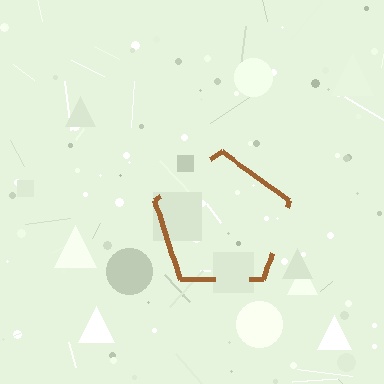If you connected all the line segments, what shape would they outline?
They would outline a pentagon.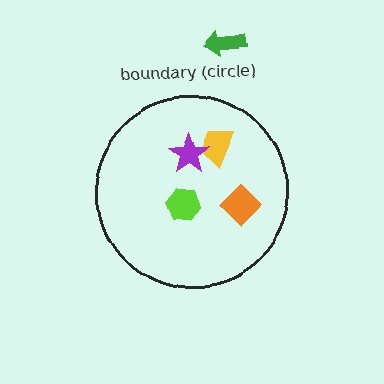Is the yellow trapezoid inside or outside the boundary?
Inside.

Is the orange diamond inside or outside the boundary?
Inside.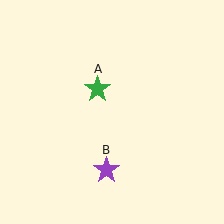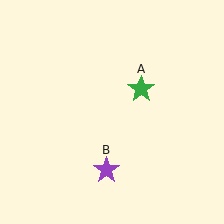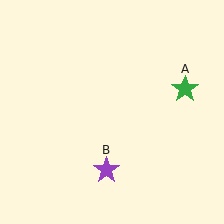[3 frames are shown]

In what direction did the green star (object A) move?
The green star (object A) moved right.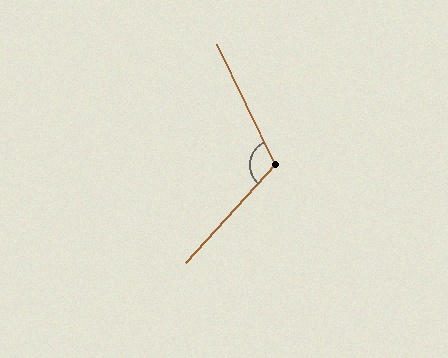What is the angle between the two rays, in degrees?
Approximately 112 degrees.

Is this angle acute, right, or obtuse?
It is obtuse.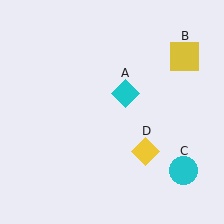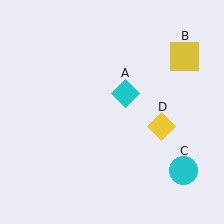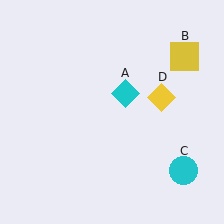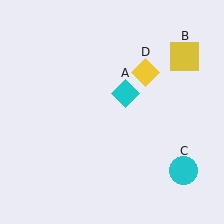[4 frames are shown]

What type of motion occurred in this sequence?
The yellow diamond (object D) rotated counterclockwise around the center of the scene.